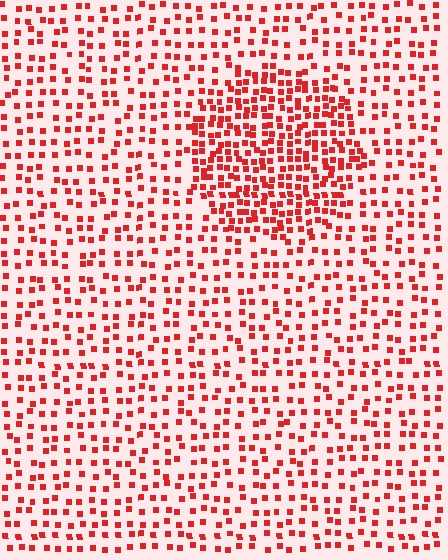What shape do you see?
I see a circle.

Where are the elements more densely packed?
The elements are more densely packed inside the circle boundary.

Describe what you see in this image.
The image contains small red elements arranged at two different densities. A circle-shaped region is visible where the elements are more densely packed than the surrounding area.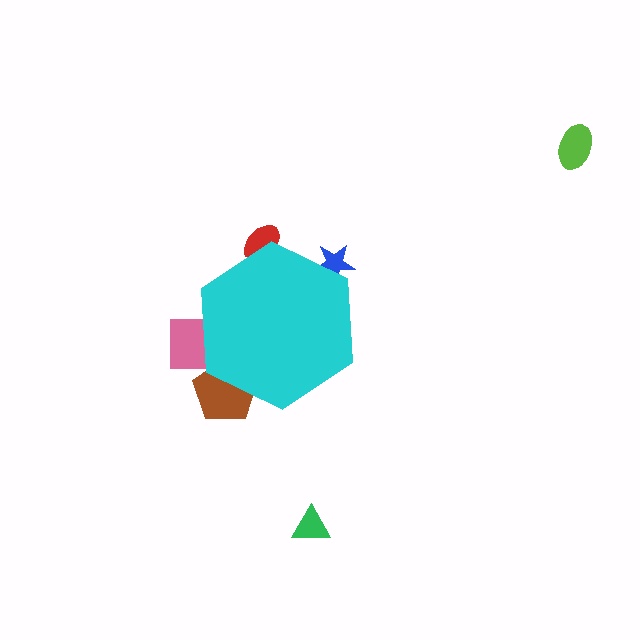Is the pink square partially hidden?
Yes, the pink square is partially hidden behind the cyan hexagon.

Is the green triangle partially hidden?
No, the green triangle is fully visible.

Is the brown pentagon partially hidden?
Yes, the brown pentagon is partially hidden behind the cyan hexagon.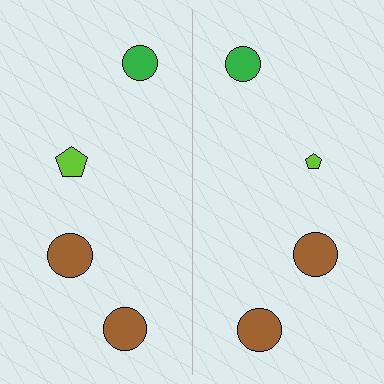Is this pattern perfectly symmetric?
No, the pattern is not perfectly symmetric. The lime pentagon on the right side has a different size than its mirror counterpart.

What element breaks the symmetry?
The lime pentagon on the right side has a different size than its mirror counterpart.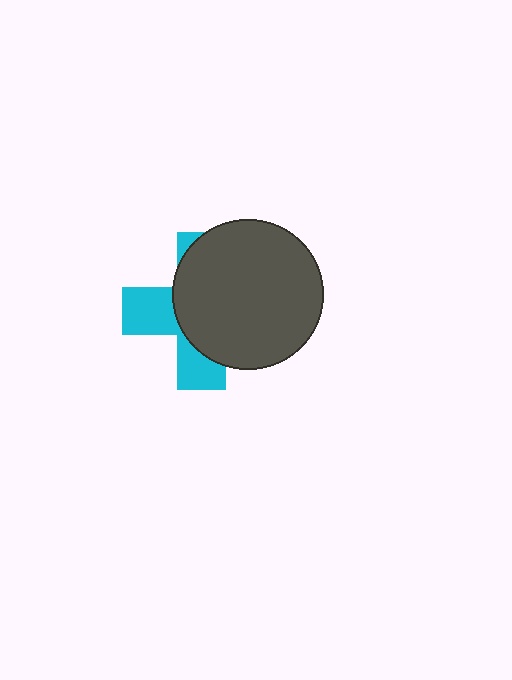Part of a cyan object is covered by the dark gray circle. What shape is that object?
It is a cross.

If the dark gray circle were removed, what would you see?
You would see the complete cyan cross.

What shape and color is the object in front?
The object in front is a dark gray circle.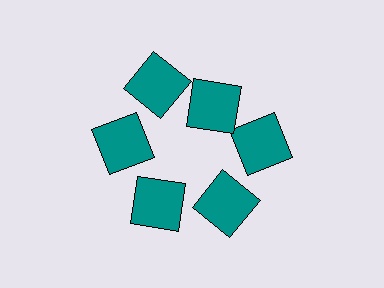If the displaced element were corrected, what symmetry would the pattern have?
It would have 6-fold rotational symmetry — the pattern would map onto itself every 60 degrees.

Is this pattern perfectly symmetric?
No. The 6 teal squares are arranged in a ring, but one element near the 1 o'clock position is pulled inward toward the center, breaking the 6-fold rotational symmetry.